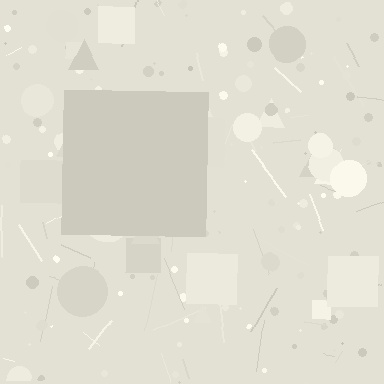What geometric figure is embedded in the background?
A square is embedded in the background.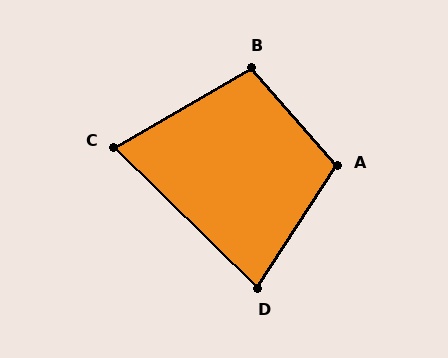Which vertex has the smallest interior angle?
C, at approximately 74 degrees.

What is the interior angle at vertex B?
Approximately 101 degrees (obtuse).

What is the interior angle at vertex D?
Approximately 79 degrees (acute).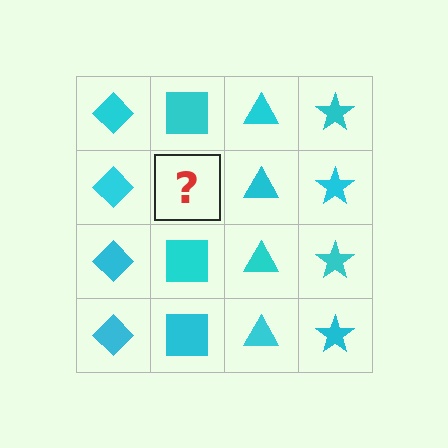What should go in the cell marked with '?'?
The missing cell should contain a cyan square.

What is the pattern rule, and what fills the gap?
The rule is that each column has a consistent shape. The gap should be filled with a cyan square.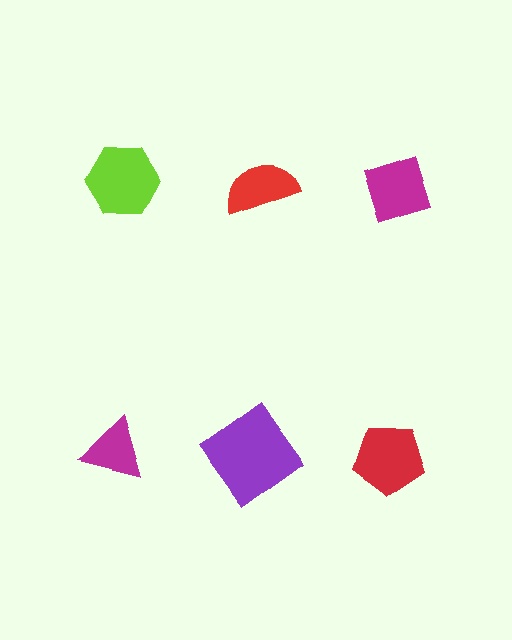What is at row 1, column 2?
A red semicircle.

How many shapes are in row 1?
3 shapes.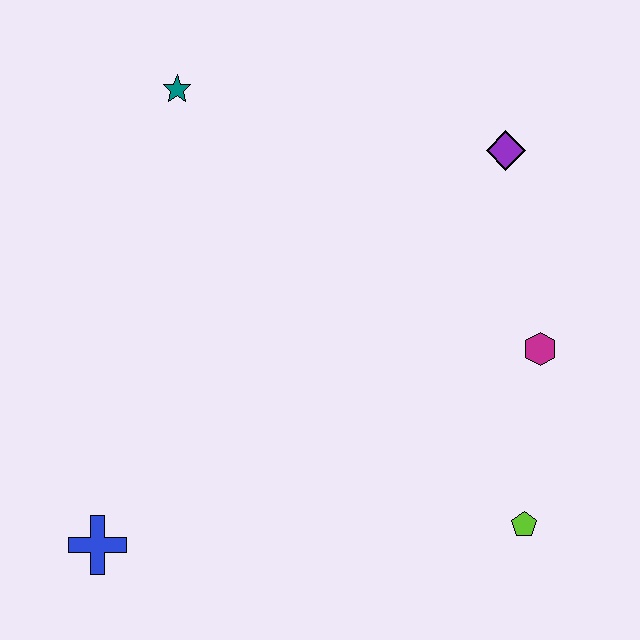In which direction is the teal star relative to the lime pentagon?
The teal star is above the lime pentagon.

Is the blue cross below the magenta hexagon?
Yes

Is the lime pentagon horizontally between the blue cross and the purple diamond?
No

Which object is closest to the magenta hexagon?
The lime pentagon is closest to the magenta hexagon.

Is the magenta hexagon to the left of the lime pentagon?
No